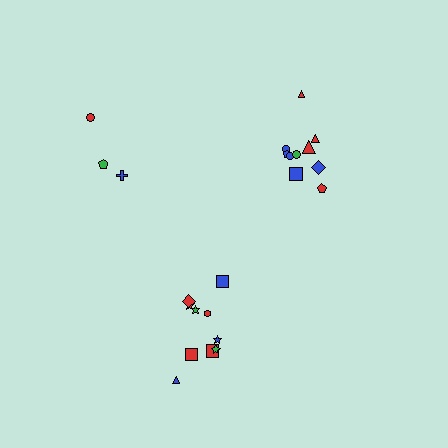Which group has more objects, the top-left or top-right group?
The top-right group.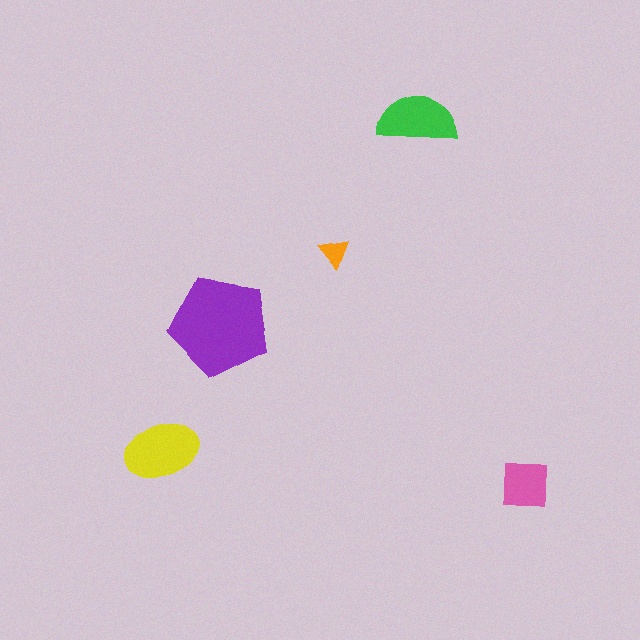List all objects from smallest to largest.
The orange triangle, the pink square, the green semicircle, the yellow ellipse, the purple pentagon.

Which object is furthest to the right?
The pink square is rightmost.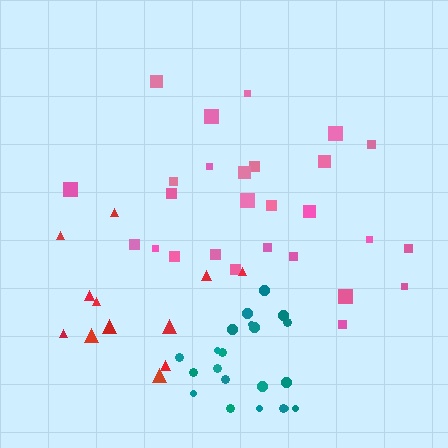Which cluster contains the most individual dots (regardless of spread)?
Pink (27).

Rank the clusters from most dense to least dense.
teal, pink, red.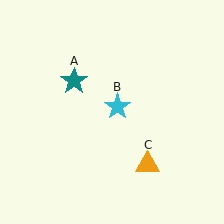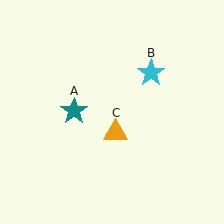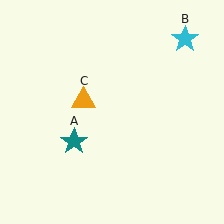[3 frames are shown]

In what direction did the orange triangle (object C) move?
The orange triangle (object C) moved up and to the left.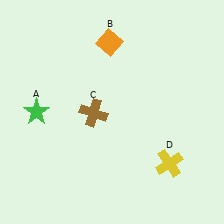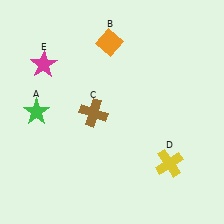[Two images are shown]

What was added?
A magenta star (E) was added in Image 2.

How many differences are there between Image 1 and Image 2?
There is 1 difference between the two images.